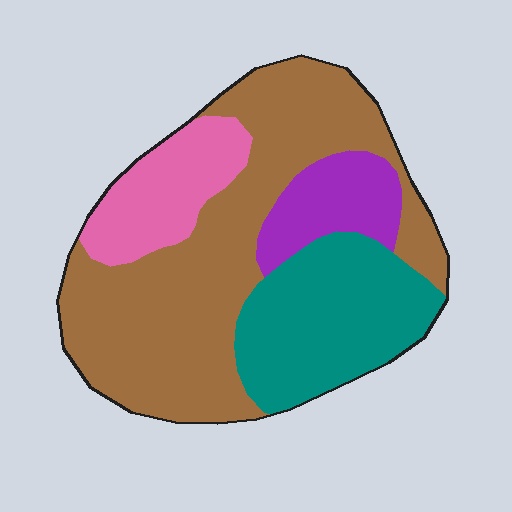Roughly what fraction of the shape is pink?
Pink covers 14% of the shape.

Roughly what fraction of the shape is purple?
Purple takes up about one tenth (1/10) of the shape.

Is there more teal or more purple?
Teal.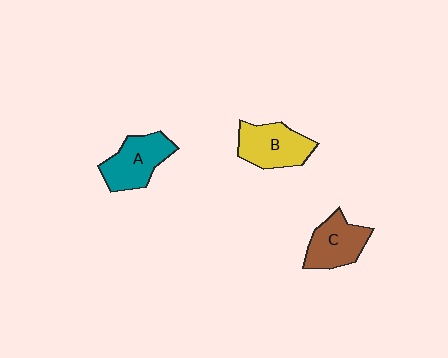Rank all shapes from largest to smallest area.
From largest to smallest: B (yellow), A (teal), C (brown).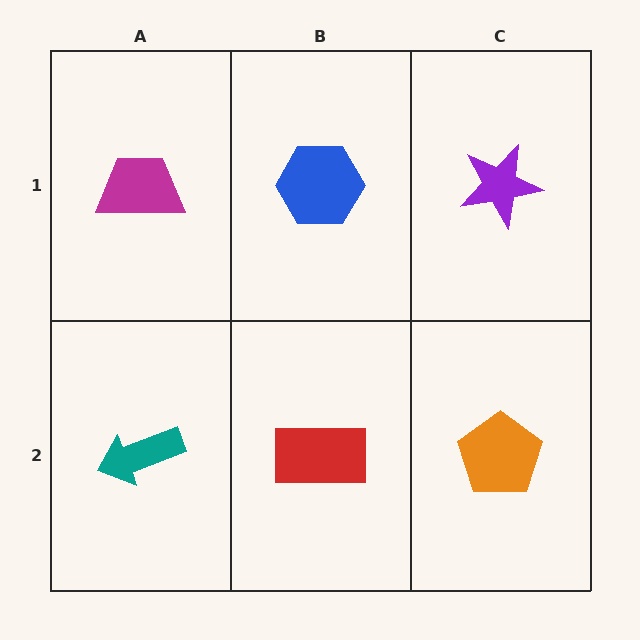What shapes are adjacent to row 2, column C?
A purple star (row 1, column C), a red rectangle (row 2, column B).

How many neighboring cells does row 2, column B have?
3.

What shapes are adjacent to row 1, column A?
A teal arrow (row 2, column A), a blue hexagon (row 1, column B).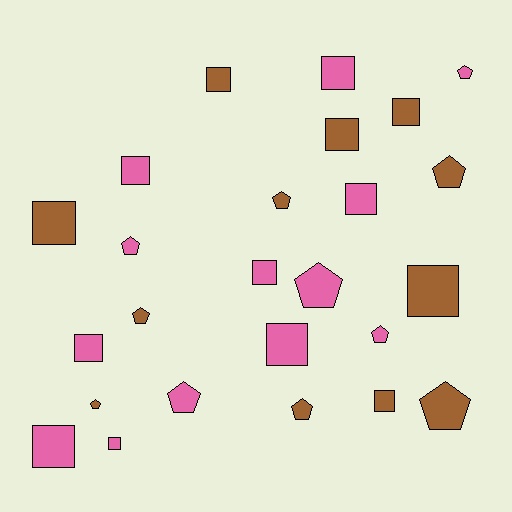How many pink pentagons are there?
There are 5 pink pentagons.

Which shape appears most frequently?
Square, with 14 objects.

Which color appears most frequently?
Pink, with 13 objects.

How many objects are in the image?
There are 25 objects.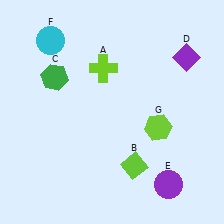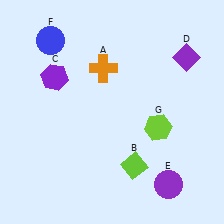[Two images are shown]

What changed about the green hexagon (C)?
In Image 1, C is green. In Image 2, it changed to purple.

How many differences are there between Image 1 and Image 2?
There are 3 differences between the two images.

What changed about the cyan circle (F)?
In Image 1, F is cyan. In Image 2, it changed to blue.